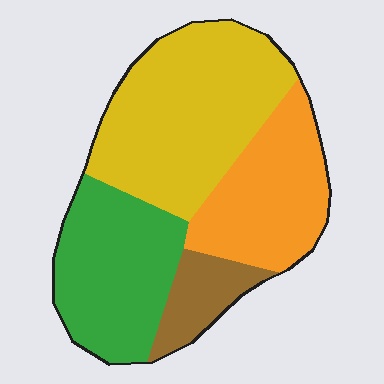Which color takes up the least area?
Brown, at roughly 10%.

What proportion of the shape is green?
Green takes up about one quarter (1/4) of the shape.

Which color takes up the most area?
Yellow, at roughly 40%.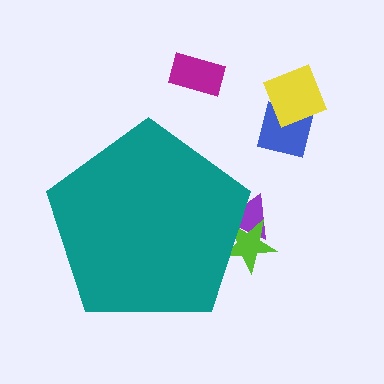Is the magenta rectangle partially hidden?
No, the magenta rectangle is fully visible.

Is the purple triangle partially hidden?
Yes, the purple triangle is partially hidden behind the teal pentagon.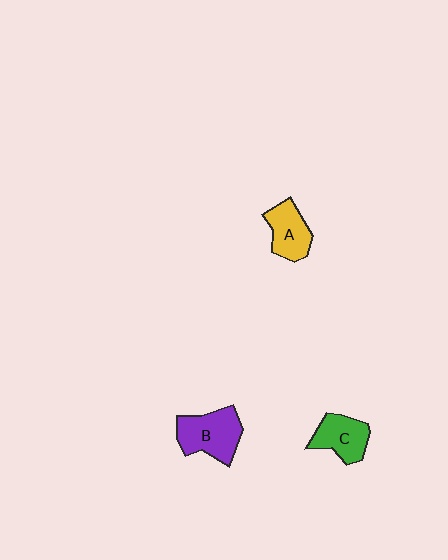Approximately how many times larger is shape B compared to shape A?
Approximately 1.3 times.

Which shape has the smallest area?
Shape A (yellow).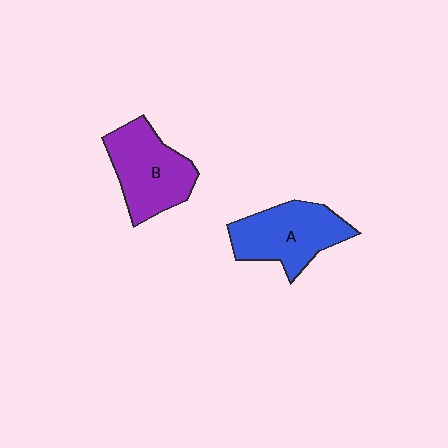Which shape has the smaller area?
Shape A (blue).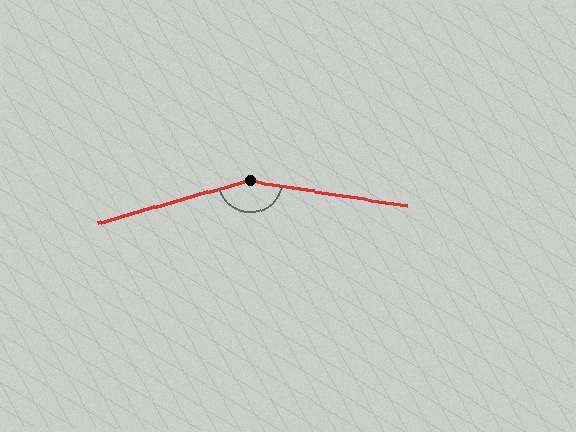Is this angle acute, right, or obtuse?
It is obtuse.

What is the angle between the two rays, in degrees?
Approximately 155 degrees.